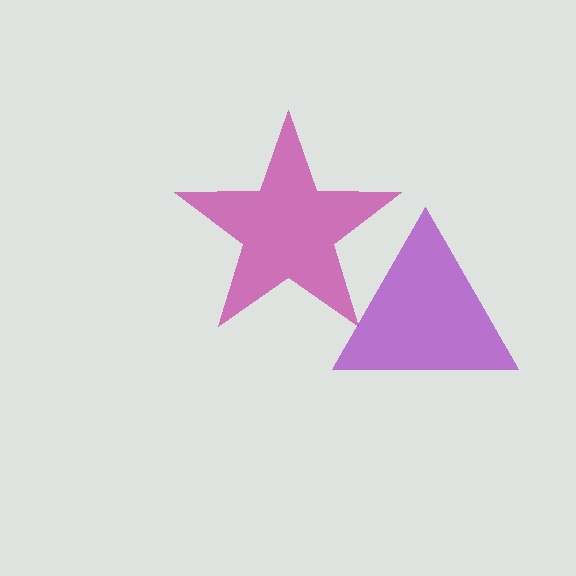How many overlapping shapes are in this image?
There are 2 overlapping shapes in the image.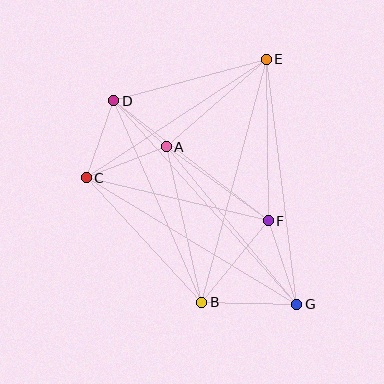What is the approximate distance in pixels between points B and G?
The distance between B and G is approximately 95 pixels.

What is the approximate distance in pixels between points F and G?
The distance between F and G is approximately 88 pixels.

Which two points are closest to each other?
Points A and D are closest to each other.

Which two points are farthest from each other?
Points D and G are farthest from each other.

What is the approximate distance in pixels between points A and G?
The distance between A and G is approximately 204 pixels.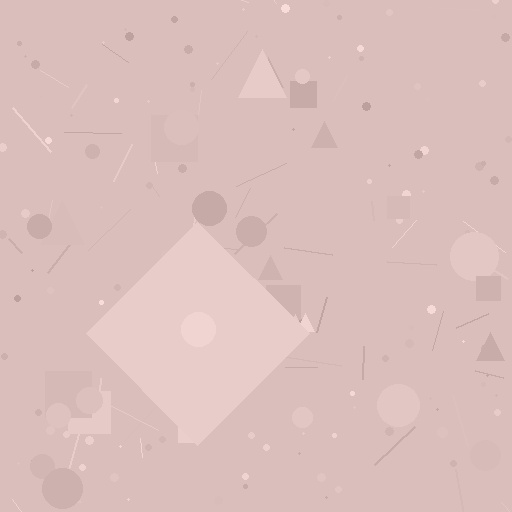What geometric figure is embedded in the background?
A diamond is embedded in the background.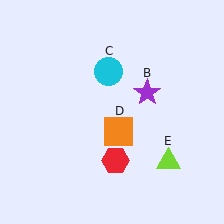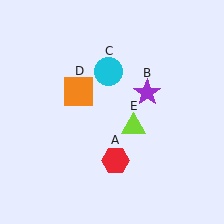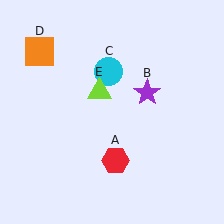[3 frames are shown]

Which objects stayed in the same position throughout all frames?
Red hexagon (object A) and purple star (object B) and cyan circle (object C) remained stationary.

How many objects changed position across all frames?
2 objects changed position: orange square (object D), lime triangle (object E).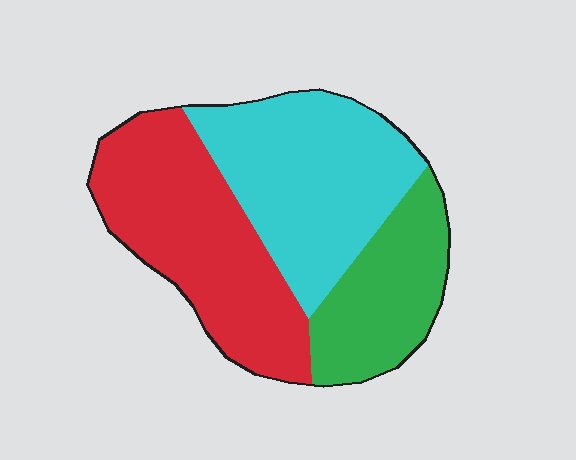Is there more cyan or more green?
Cyan.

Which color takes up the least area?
Green, at roughly 25%.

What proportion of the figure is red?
Red covers about 40% of the figure.